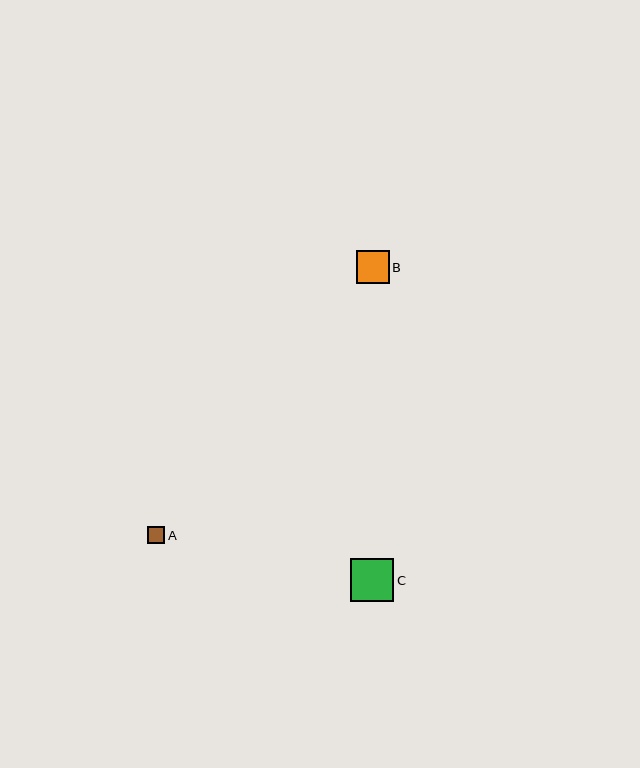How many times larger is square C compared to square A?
Square C is approximately 2.5 times the size of square A.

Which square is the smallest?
Square A is the smallest with a size of approximately 17 pixels.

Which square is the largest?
Square C is the largest with a size of approximately 43 pixels.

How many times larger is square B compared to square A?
Square B is approximately 1.9 times the size of square A.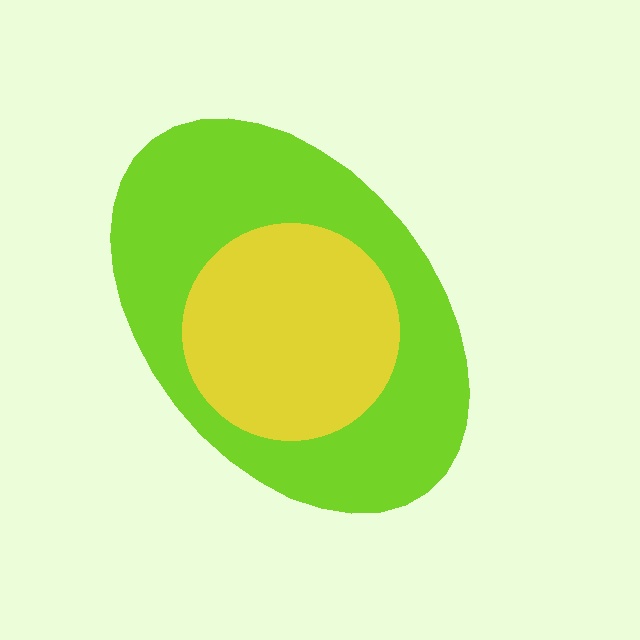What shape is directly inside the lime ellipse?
The yellow circle.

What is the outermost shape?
The lime ellipse.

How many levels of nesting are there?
2.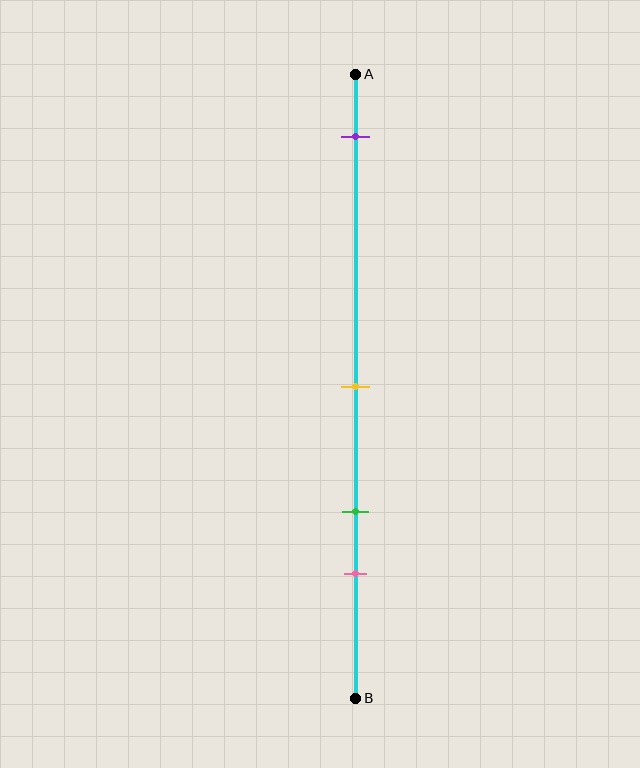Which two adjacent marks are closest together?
The green and pink marks are the closest adjacent pair.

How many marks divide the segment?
There are 4 marks dividing the segment.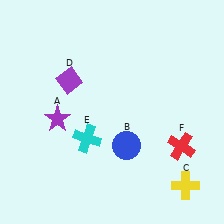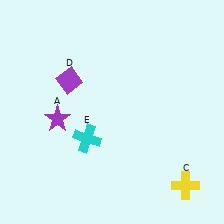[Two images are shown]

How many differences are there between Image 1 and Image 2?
There are 2 differences between the two images.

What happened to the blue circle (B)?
The blue circle (B) was removed in Image 2. It was in the bottom-right area of Image 1.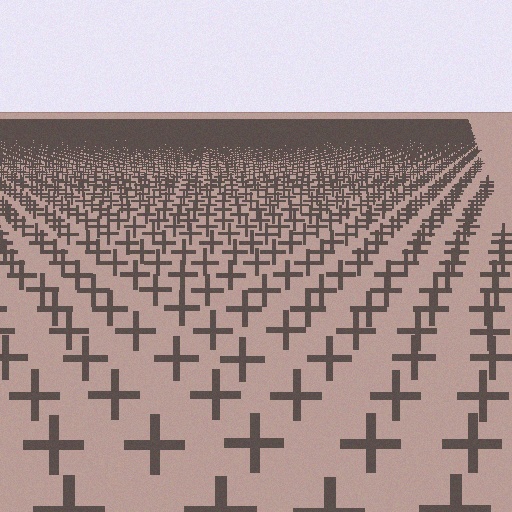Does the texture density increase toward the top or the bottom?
Density increases toward the top.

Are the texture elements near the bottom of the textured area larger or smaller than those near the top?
Larger. Near the bottom, elements are closer to the viewer and appear at a bigger on-screen size.